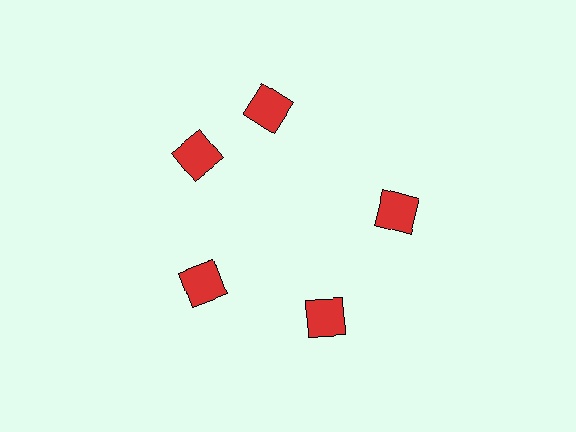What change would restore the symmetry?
The symmetry would be restored by rotating it back into even spacing with its neighbors so that all 5 squares sit at equal angles and equal distance from the center.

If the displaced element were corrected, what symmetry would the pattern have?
It would have 5-fold rotational symmetry — the pattern would map onto itself every 72 degrees.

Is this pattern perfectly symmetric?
No. The 5 red squares are arranged in a ring, but one element near the 1 o'clock position is rotated out of alignment along the ring, breaking the 5-fold rotational symmetry.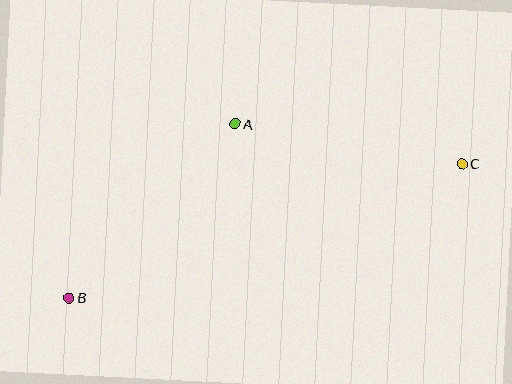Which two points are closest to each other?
Points A and C are closest to each other.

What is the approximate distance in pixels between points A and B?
The distance between A and B is approximately 241 pixels.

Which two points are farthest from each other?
Points B and C are farthest from each other.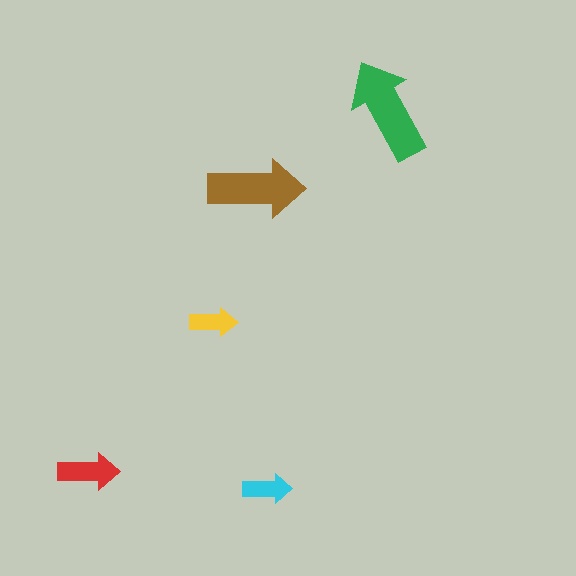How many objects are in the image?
There are 5 objects in the image.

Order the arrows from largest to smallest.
the green one, the brown one, the red one, the cyan one, the yellow one.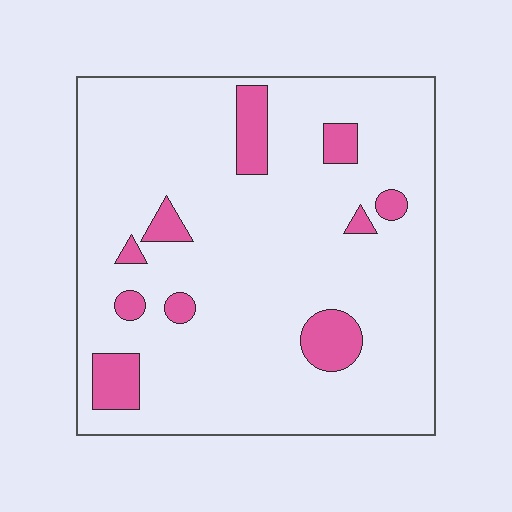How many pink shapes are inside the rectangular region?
10.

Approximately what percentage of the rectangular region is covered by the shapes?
Approximately 10%.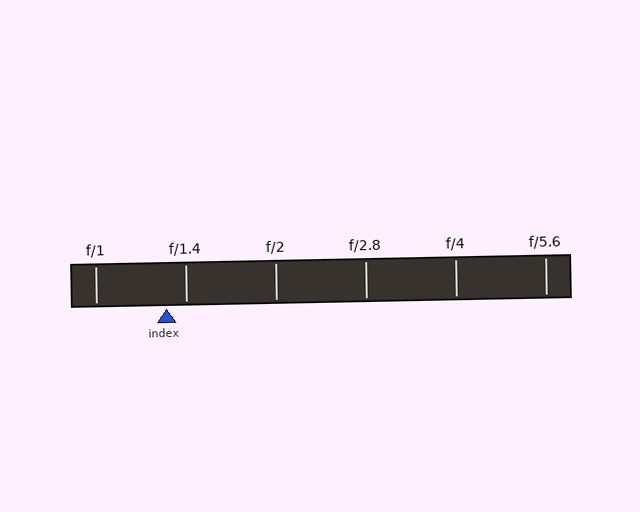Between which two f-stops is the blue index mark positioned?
The index mark is between f/1 and f/1.4.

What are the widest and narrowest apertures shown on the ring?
The widest aperture shown is f/1 and the narrowest is f/5.6.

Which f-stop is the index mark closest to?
The index mark is closest to f/1.4.